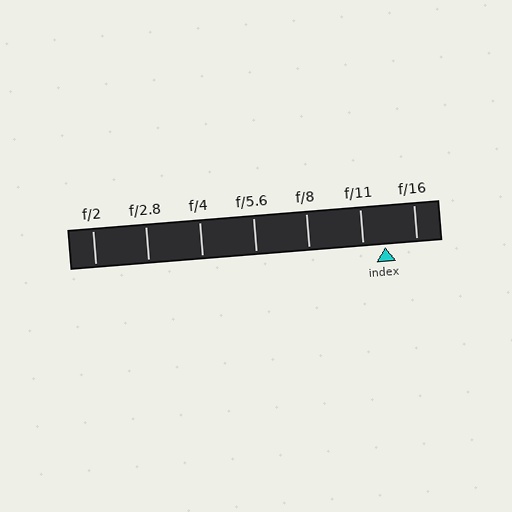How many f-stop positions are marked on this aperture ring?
There are 7 f-stop positions marked.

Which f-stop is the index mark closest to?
The index mark is closest to f/11.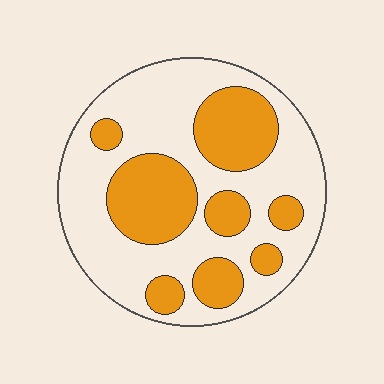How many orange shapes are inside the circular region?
8.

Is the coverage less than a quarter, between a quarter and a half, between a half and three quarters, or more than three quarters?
Between a quarter and a half.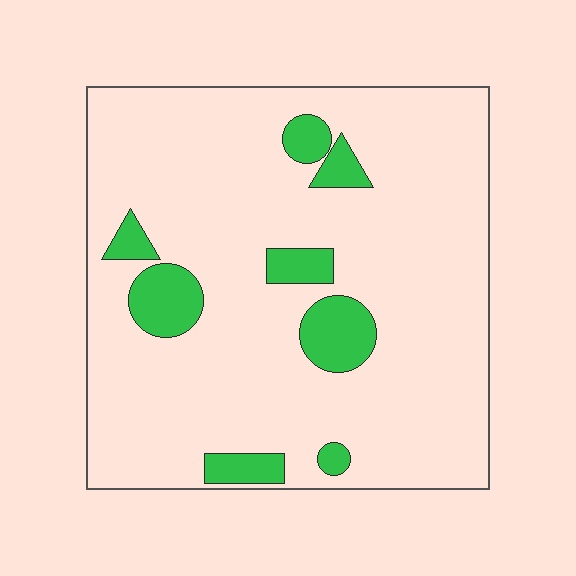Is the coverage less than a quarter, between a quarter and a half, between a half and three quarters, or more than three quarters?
Less than a quarter.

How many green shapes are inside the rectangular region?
8.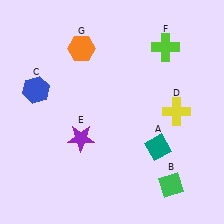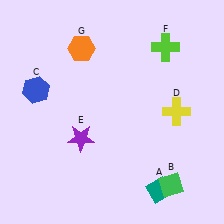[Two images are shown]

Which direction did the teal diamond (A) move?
The teal diamond (A) moved down.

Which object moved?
The teal diamond (A) moved down.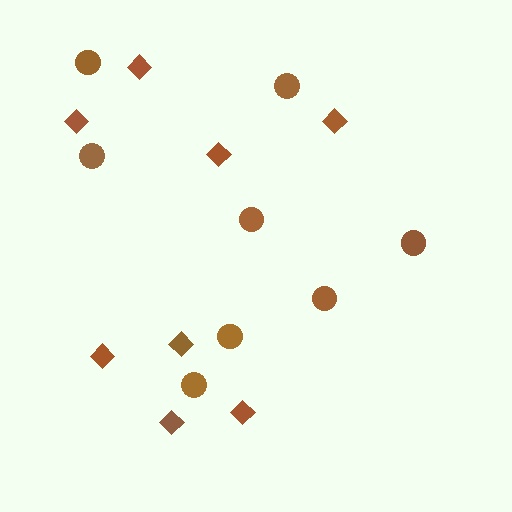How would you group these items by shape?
There are 2 groups: one group of circles (8) and one group of diamonds (8).